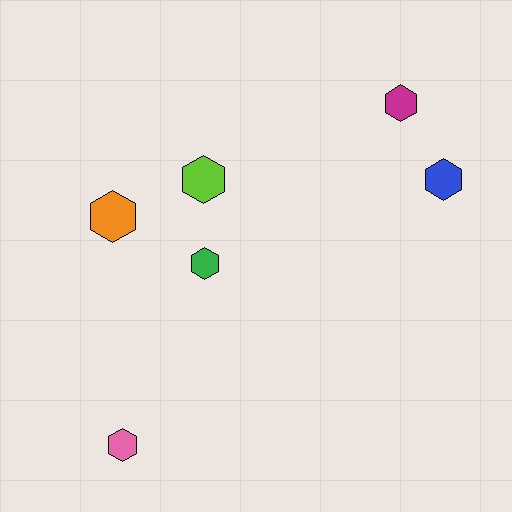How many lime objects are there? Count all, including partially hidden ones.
There is 1 lime object.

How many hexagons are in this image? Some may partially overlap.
There are 6 hexagons.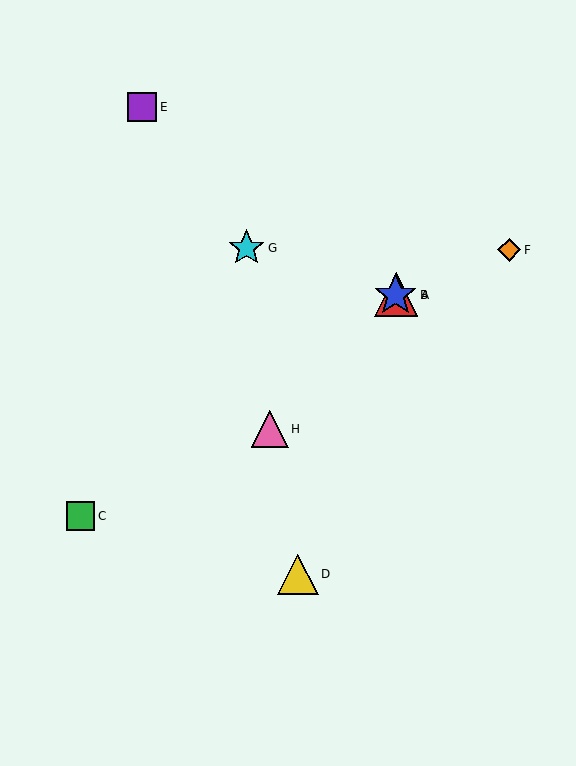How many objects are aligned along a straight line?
3 objects (A, B, H) are aligned along a straight line.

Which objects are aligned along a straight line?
Objects A, B, H are aligned along a straight line.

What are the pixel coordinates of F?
Object F is at (509, 250).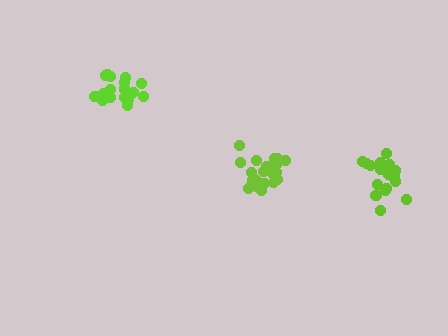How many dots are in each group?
Group 1: 21 dots, Group 2: 21 dots, Group 3: 21 dots (63 total).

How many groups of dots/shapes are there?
There are 3 groups.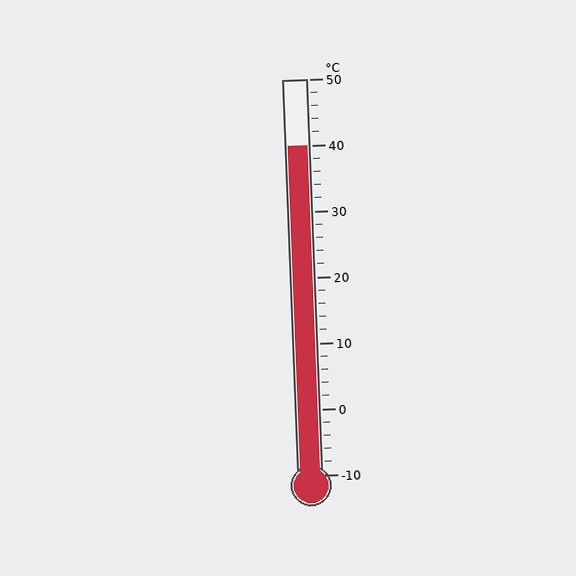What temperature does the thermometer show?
The thermometer shows approximately 40°C.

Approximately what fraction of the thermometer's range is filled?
The thermometer is filled to approximately 85% of its range.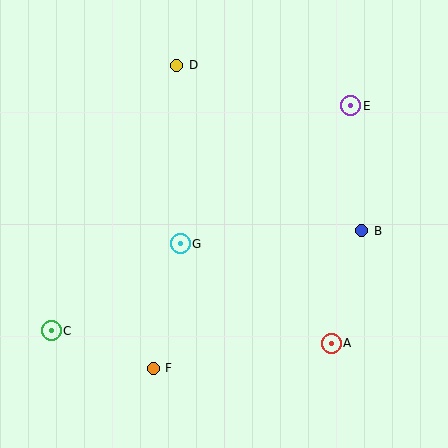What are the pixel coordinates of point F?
Point F is at (153, 368).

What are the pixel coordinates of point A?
Point A is at (331, 343).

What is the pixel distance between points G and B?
The distance between G and B is 182 pixels.